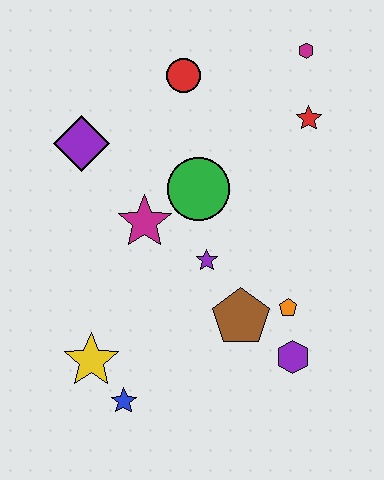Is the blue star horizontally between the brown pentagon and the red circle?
No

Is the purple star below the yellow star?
No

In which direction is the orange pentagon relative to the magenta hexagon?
The orange pentagon is below the magenta hexagon.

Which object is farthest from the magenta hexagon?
The blue star is farthest from the magenta hexagon.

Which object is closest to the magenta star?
The green circle is closest to the magenta star.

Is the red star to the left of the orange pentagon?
No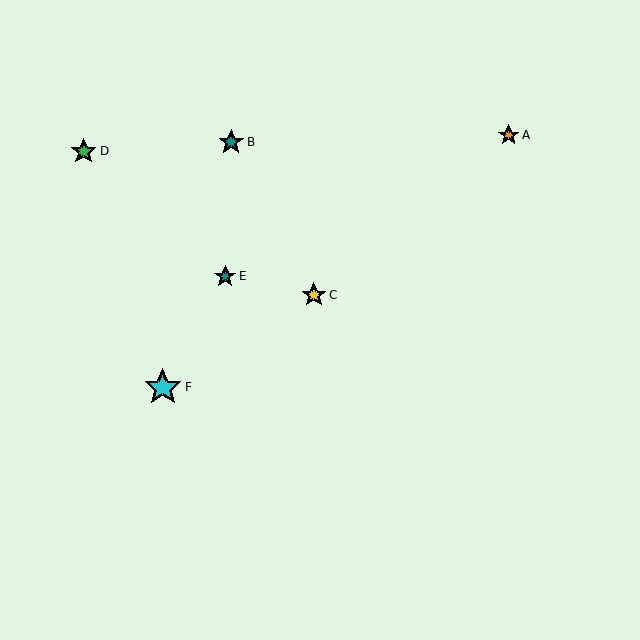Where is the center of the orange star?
The center of the orange star is at (509, 135).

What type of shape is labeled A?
Shape A is an orange star.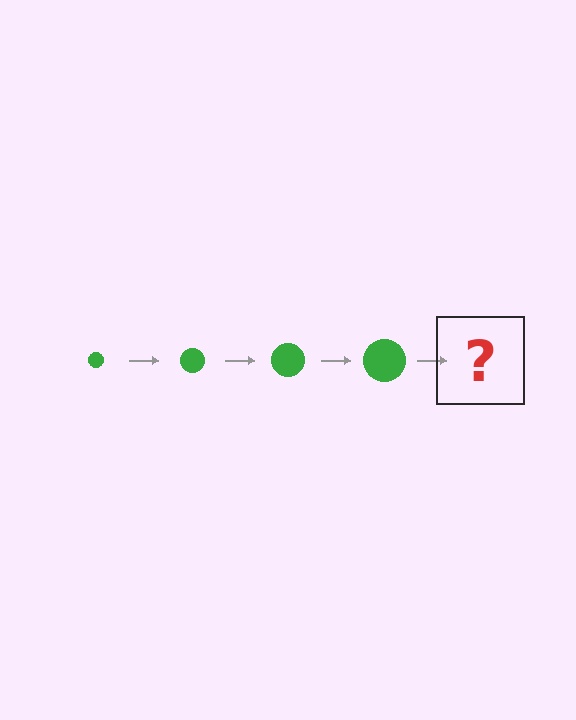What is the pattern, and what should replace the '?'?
The pattern is that the circle gets progressively larger each step. The '?' should be a green circle, larger than the previous one.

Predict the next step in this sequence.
The next step is a green circle, larger than the previous one.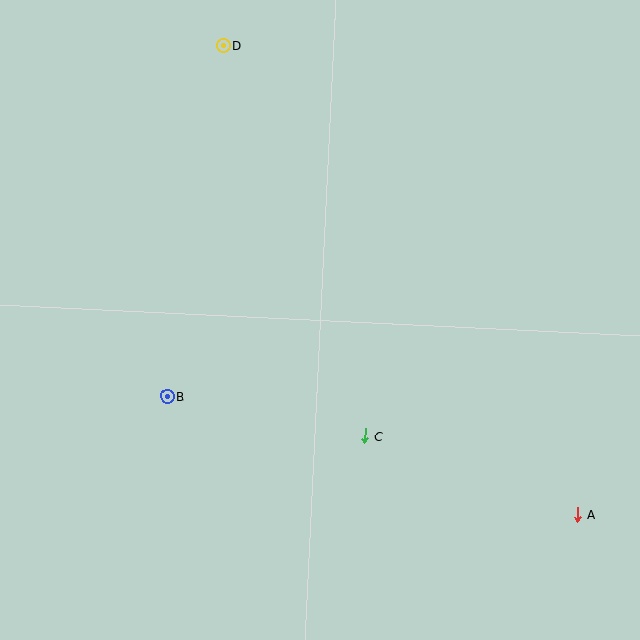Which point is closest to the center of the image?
Point C at (365, 436) is closest to the center.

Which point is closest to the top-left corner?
Point D is closest to the top-left corner.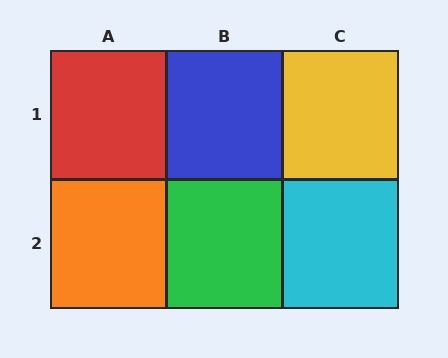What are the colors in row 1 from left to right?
Red, blue, yellow.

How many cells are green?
1 cell is green.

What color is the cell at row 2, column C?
Cyan.